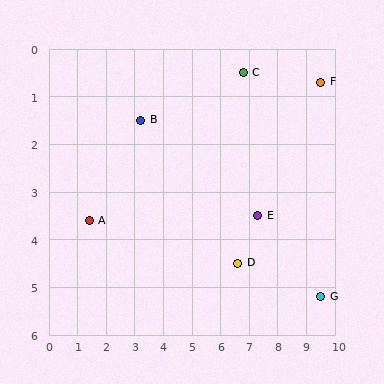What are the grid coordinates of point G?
Point G is at approximately (9.5, 5.2).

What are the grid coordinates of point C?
Point C is at approximately (6.8, 0.5).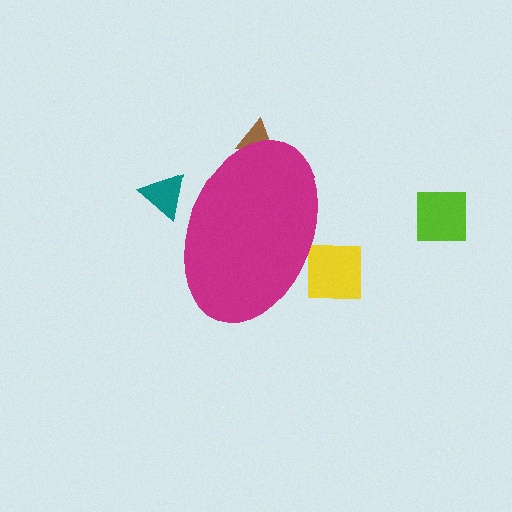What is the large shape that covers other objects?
A magenta ellipse.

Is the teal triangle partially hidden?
Yes, the teal triangle is partially hidden behind the magenta ellipse.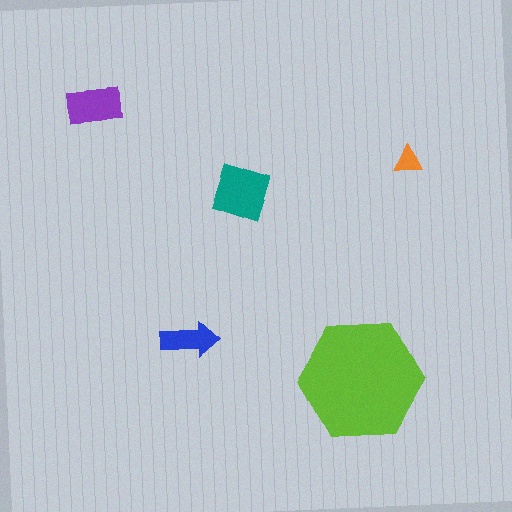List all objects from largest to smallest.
The lime hexagon, the teal square, the purple rectangle, the blue arrow, the orange triangle.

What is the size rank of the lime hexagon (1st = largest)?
1st.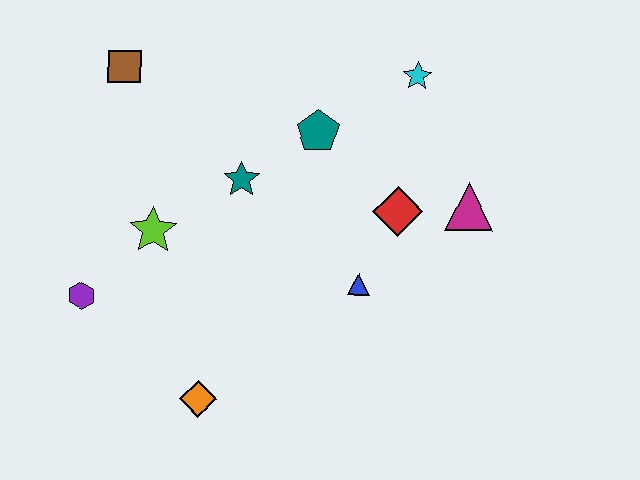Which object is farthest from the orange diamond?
The cyan star is farthest from the orange diamond.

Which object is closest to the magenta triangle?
The red diamond is closest to the magenta triangle.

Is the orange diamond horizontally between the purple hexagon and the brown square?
No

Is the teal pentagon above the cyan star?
No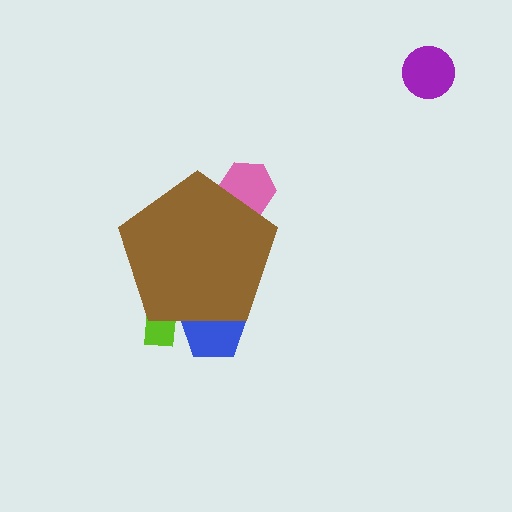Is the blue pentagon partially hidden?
Yes, the blue pentagon is partially hidden behind the brown pentagon.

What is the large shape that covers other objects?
A brown pentagon.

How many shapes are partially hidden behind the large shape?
3 shapes are partially hidden.